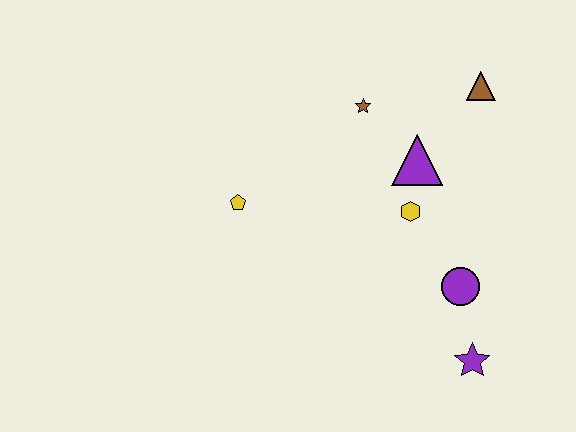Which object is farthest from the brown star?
The purple star is farthest from the brown star.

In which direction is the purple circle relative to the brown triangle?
The purple circle is below the brown triangle.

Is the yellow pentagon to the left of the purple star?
Yes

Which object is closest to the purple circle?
The purple star is closest to the purple circle.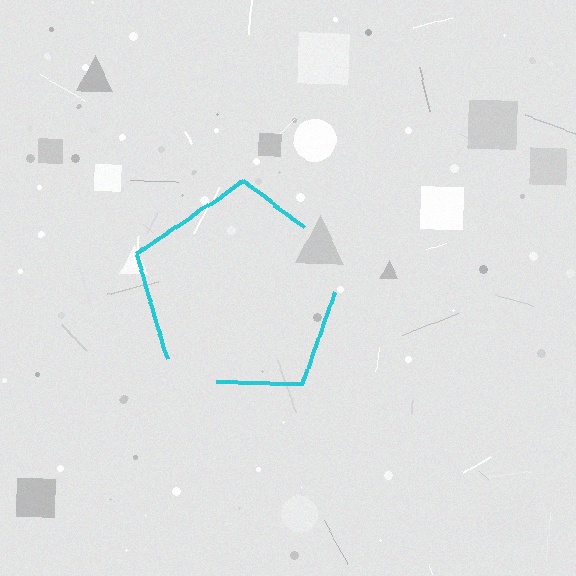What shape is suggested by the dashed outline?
The dashed outline suggests a pentagon.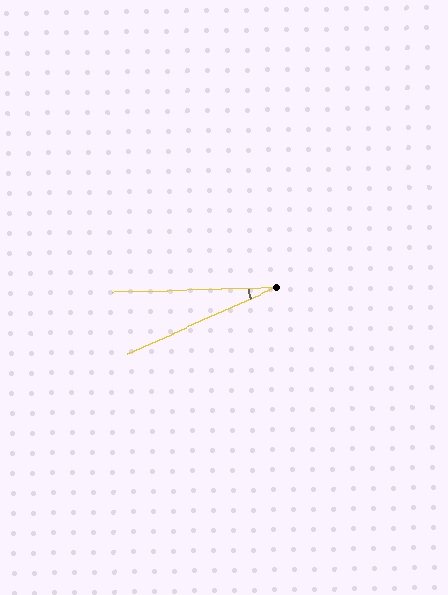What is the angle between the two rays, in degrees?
Approximately 22 degrees.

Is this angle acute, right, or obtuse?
It is acute.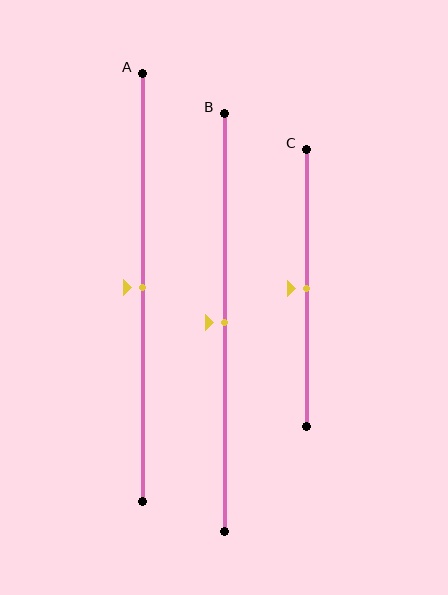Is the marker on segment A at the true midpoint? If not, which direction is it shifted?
Yes, the marker on segment A is at the true midpoint.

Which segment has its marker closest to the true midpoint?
Segment A has its marker closest to the true midpoint.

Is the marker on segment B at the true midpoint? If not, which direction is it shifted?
Yes, the marker on segment B is at the true midpoint.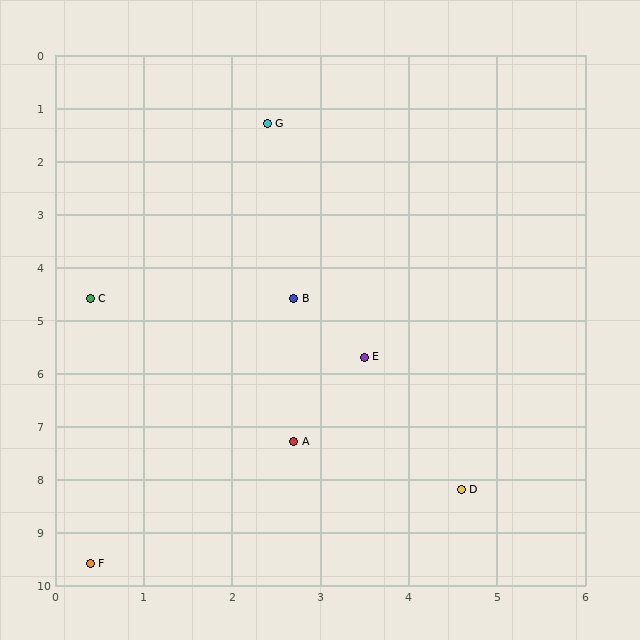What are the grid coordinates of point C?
Point C is at approximately (0.4, 4.6).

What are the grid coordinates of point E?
Point E is at approximately (3.5, 5.7).